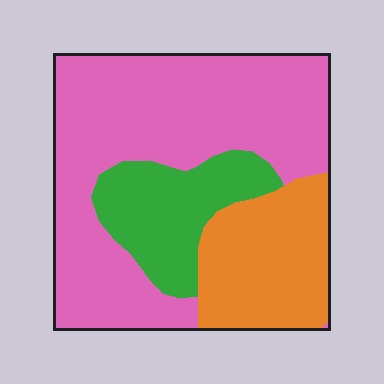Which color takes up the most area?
Pink, at roughly 60%.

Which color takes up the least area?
Green, at roughly 20%.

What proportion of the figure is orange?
Orange takes up about one quarter (1/4) of the figure.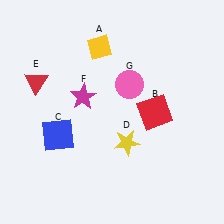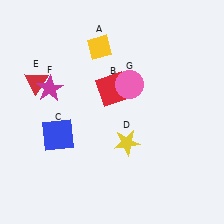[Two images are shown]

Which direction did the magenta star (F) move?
The magenta star (F) moved left.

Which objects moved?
The objects that moved are: the red square (B), the magenta star (F).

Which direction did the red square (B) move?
The red square (B) moved left.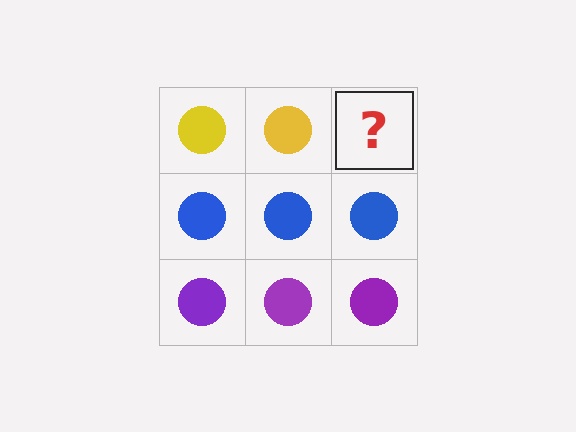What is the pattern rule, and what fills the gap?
The rule is that each row has a consistent color. The gap should be filled with a yellow circle.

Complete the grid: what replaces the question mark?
The question mark should be replaced with a yellow circle.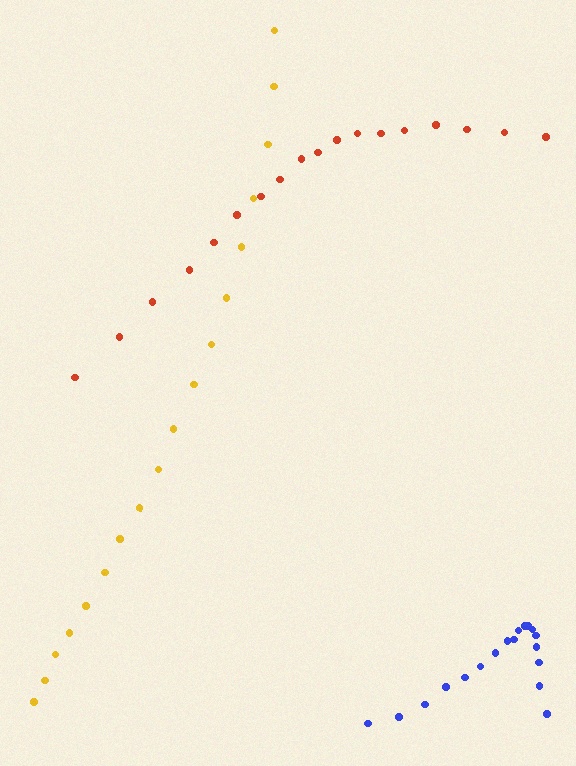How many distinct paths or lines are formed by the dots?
There are 3 distinct paths.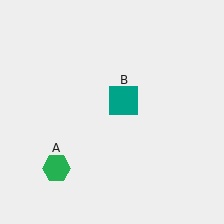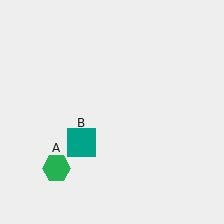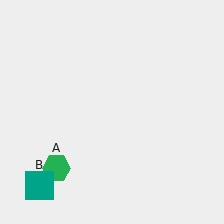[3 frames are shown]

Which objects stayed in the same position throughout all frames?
Green hexagon (object A) remained stationary.